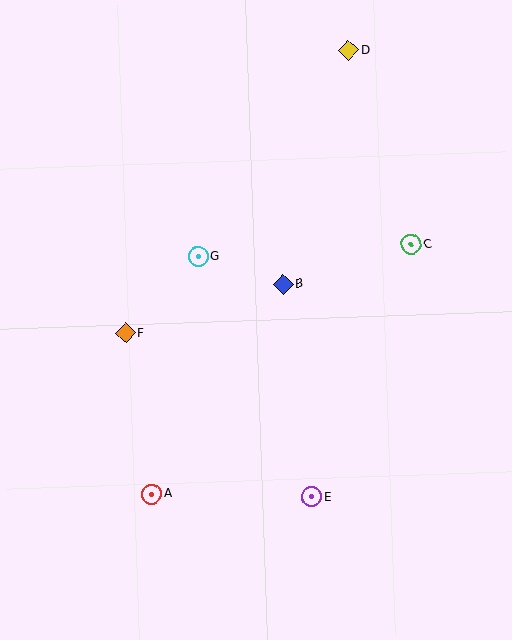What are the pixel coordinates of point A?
Point A is at (152, 494).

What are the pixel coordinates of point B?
Point B is at (283, 284).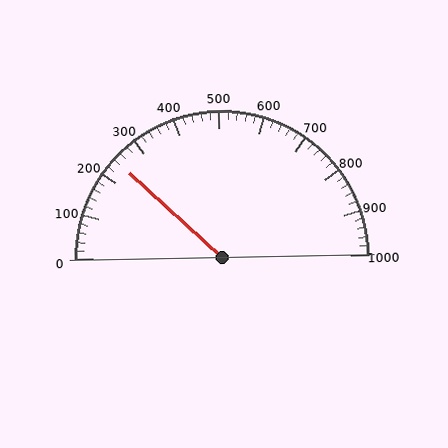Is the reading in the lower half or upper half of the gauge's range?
The reading is in the lower half of the range (0 to 1000).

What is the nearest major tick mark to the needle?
The nearest major tick mark is 200.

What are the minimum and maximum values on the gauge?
The gauge ranges from 0 to 1000.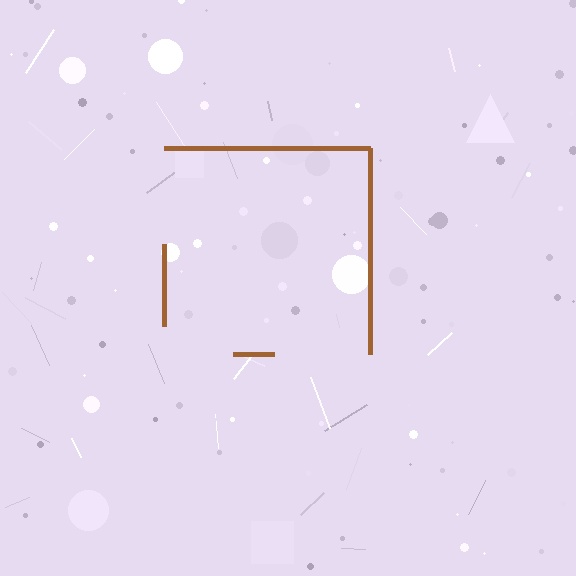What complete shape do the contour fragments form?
The contour fragments form a square.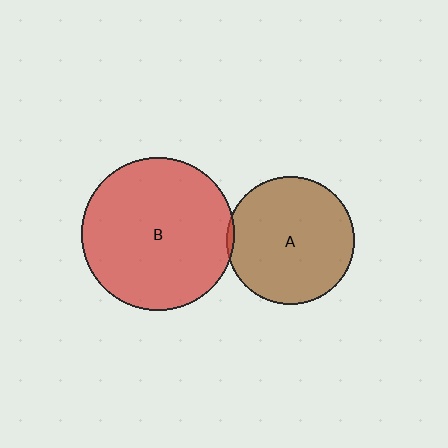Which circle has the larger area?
Circle B (red).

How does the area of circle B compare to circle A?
Approximately 1.4 times.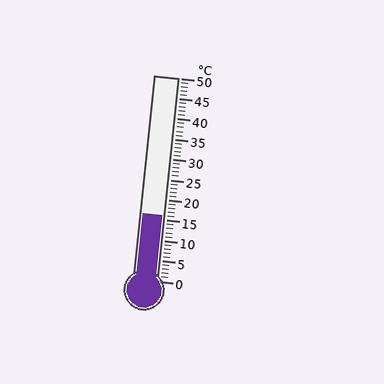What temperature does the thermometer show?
The thermometer shows approximately 16°C.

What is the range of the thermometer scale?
The thermometer scale ranges from 0°C to 50°C.